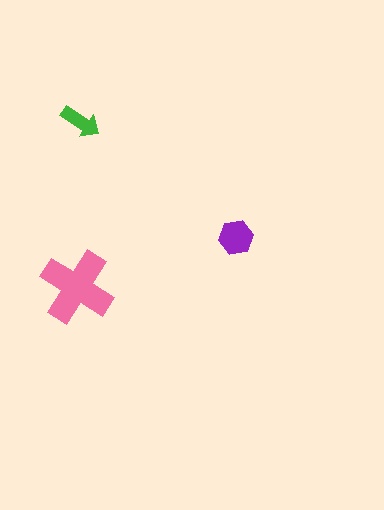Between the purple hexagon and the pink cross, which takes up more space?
The pink cross.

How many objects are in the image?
There are 3 objects in the image.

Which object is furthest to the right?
The purple hexagon is rightmost.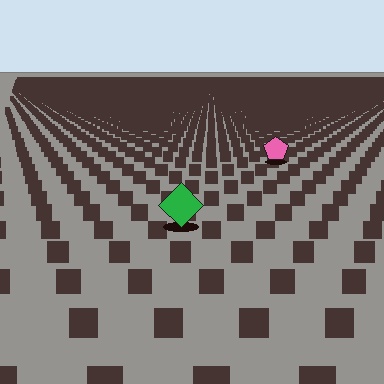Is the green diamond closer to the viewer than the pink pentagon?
Yes. The green diamond is closer — you can tell from the texture gradient: the ground texture is coarser near it.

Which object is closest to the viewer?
The green diamond is closest. The texture marks near it are larger and more spread out.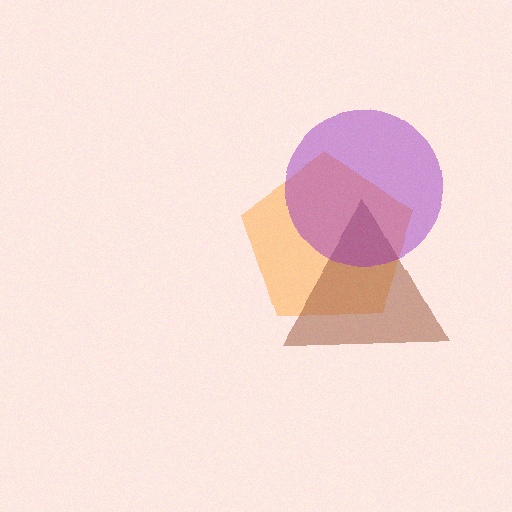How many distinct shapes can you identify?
There are 3 distinct shapes: an orange pentagon, a brown triangle, a purple circle.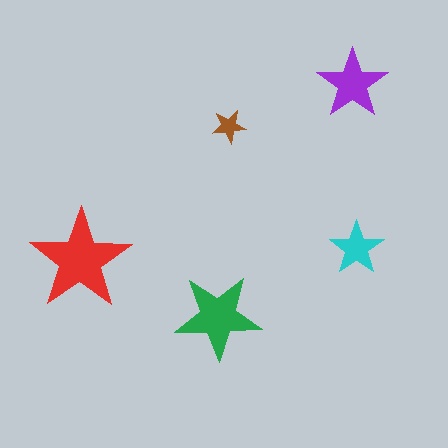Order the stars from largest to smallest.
the red one, the green one, the purple one, the cyan one, the brown one.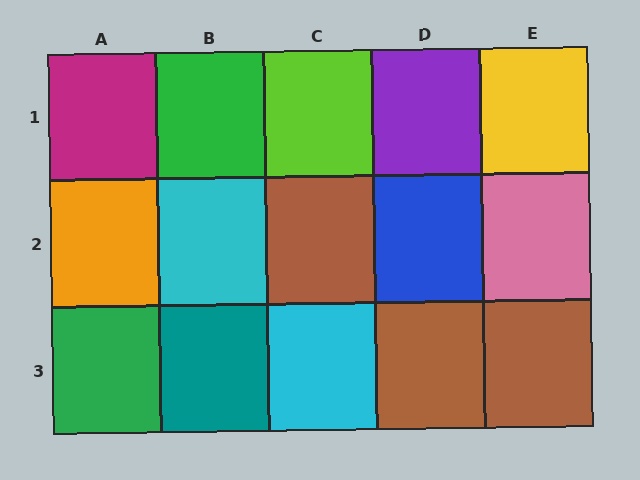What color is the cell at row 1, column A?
Magenta.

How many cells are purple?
1 cell is purple.